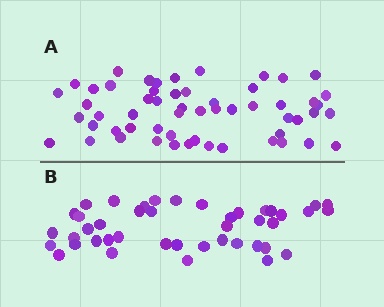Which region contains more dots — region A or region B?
Region A (the top region) has more dots.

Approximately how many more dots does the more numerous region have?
Region A has approximately 15 more dots than region B.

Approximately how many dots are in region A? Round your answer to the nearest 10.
About 60 dots. (The exact count is 56, which rounds to 60.)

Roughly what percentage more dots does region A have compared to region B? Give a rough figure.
About 30% more.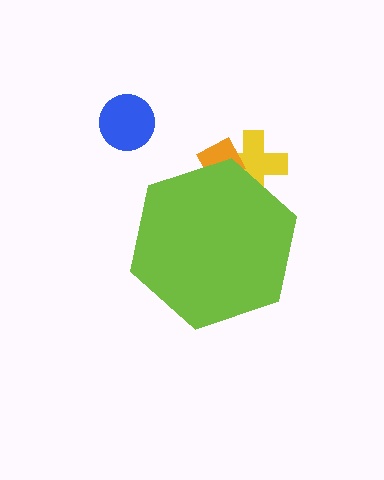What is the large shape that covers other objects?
A lime hexagon.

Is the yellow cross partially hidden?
Yes, the yellow cross is partially hidden behind the lime hexagon.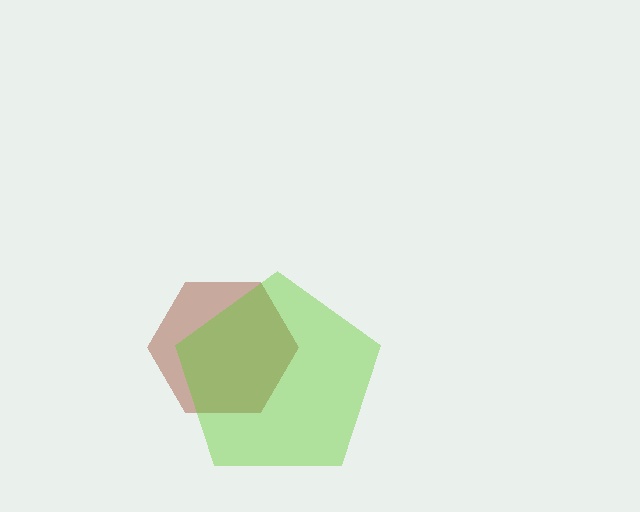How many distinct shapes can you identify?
There are 2 distinct shapes: a brown hexagon, a lime pentagon.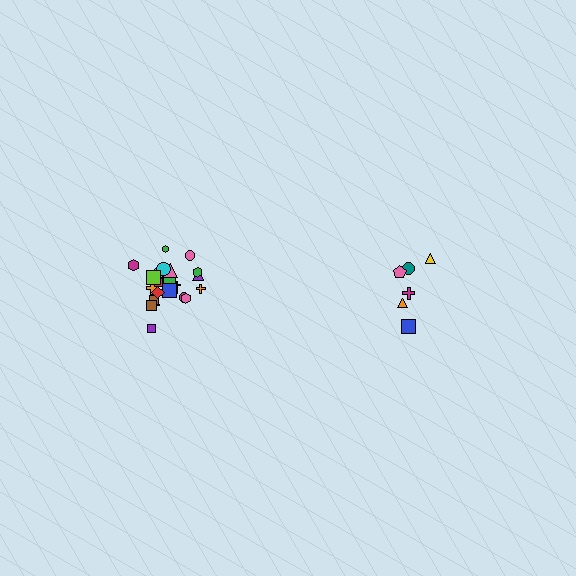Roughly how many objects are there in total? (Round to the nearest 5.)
Roughly 30 objects in total.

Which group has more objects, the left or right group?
The left group.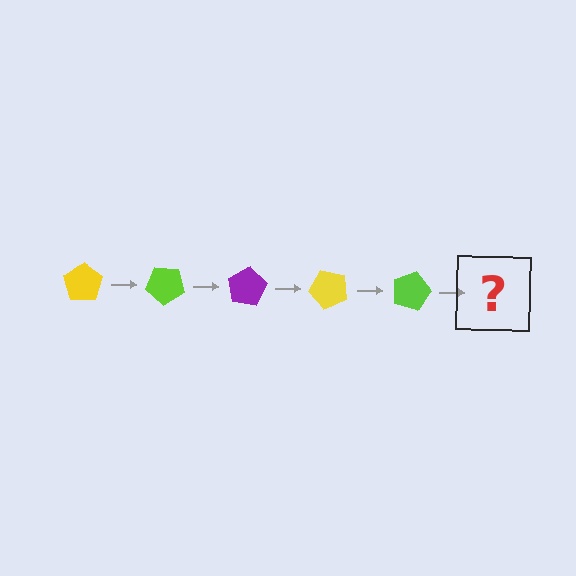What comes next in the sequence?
The next element should be a purple pentagon, rotated 200 degrees from the start.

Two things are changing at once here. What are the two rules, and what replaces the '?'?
The two rules are that it rotates 40 degrees each step and the color cycles through yellow, lime, and purple. The '?' should be a purple pentagon, rotated 200 degrees from the start.